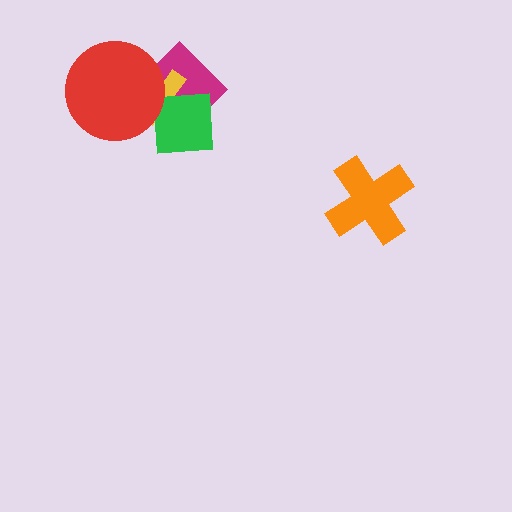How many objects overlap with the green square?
2 objects overlap with the green square.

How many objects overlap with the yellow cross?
3 objects overlap with the yellow cross.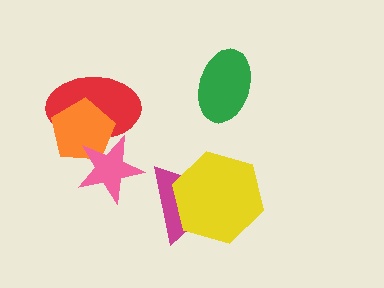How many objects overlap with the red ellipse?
2 objects overlap with the red ellipse.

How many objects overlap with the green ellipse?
0 objects overlap with the green ellipse.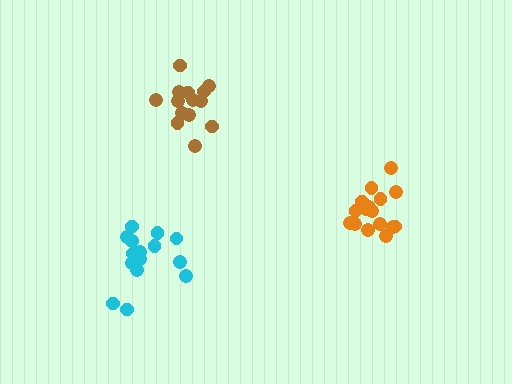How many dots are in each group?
Group 1: 14 dots, Group 2: 16 dots, Group 3: 15 dots (45 total).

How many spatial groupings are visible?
There are 3 spatial groupings.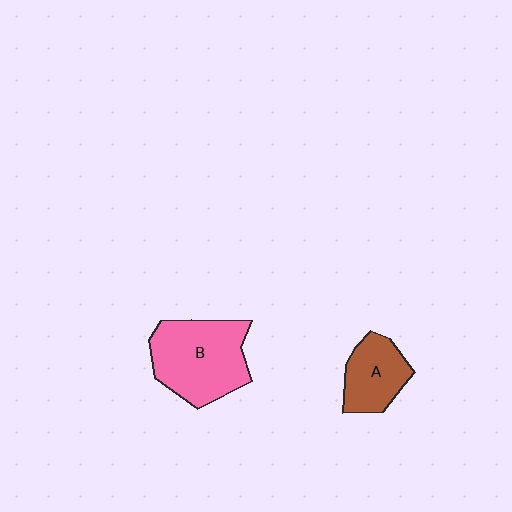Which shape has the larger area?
Shape B (pink).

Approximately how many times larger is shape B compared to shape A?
Approximately 1.7 times.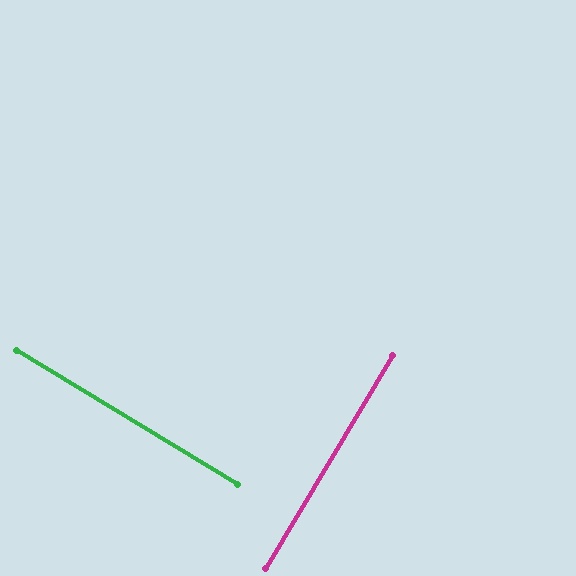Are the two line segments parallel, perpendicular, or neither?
Perpendicular — they meet at approximately 90°.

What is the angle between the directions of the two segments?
Approximately 90 degrees.